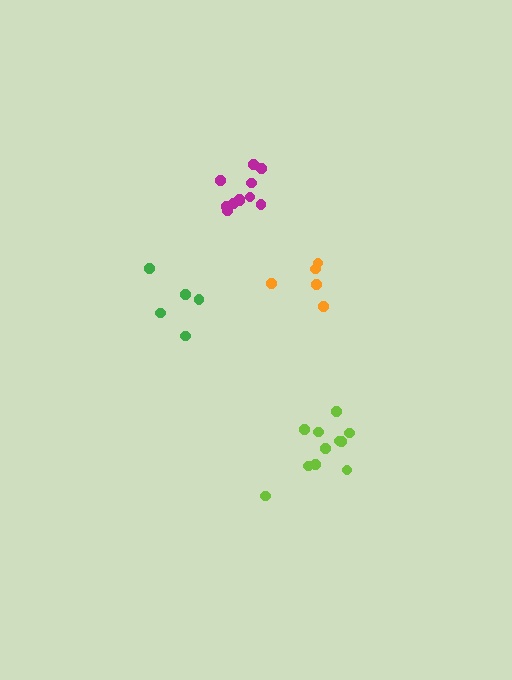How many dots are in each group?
Group 1: 11 dots, Group 2: 11 dots, Group 3: 5 dots, Group 4: 5 dots (32 total).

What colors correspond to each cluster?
The clusters are colored: magenta, lime, orange, green.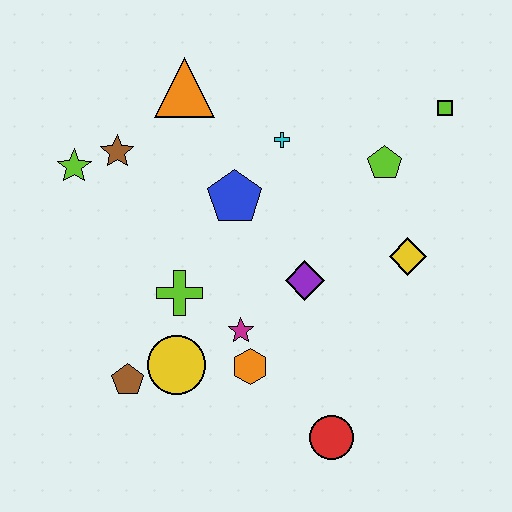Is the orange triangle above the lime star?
Yes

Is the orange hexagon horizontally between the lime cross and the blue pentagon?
No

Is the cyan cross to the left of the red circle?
Yes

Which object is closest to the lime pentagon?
The lime square is closest to the lime pentagon.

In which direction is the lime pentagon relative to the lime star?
The lime pentagon is to the right of the lime star.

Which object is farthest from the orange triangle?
The red circle is farthest from the orange triangle.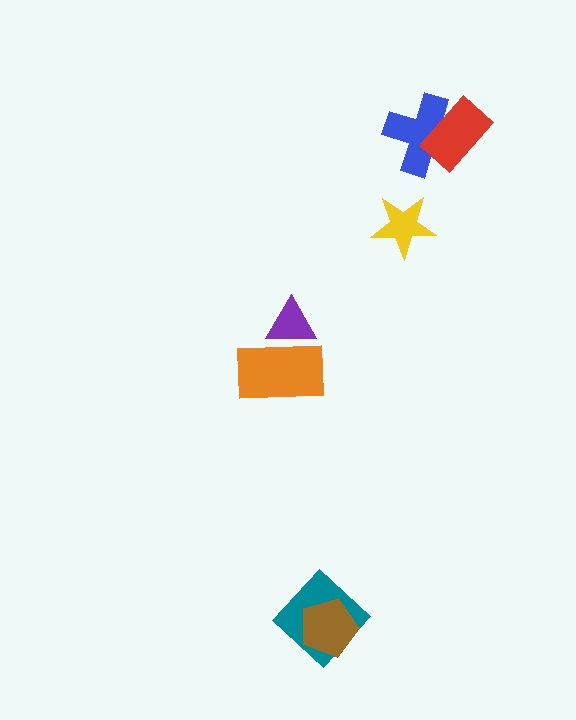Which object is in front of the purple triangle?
The orange rectangle is in front of the purple triangle.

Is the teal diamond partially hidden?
Yes, it is partially covered by another shape.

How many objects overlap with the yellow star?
0 objects overlap with the yellow star.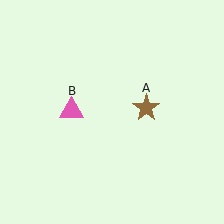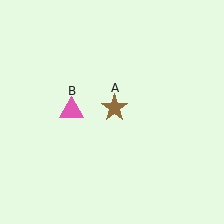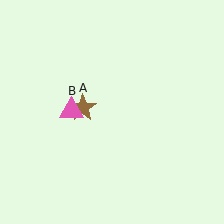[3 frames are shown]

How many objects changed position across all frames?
1 object changed position: brown star (object A).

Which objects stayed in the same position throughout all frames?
Pink triangle (object B) remained stationary.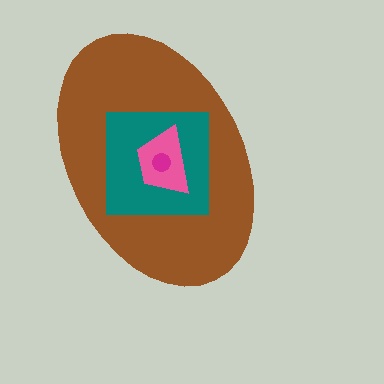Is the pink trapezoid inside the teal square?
Yes.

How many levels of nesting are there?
4.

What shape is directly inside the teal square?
The pink trapezoid.